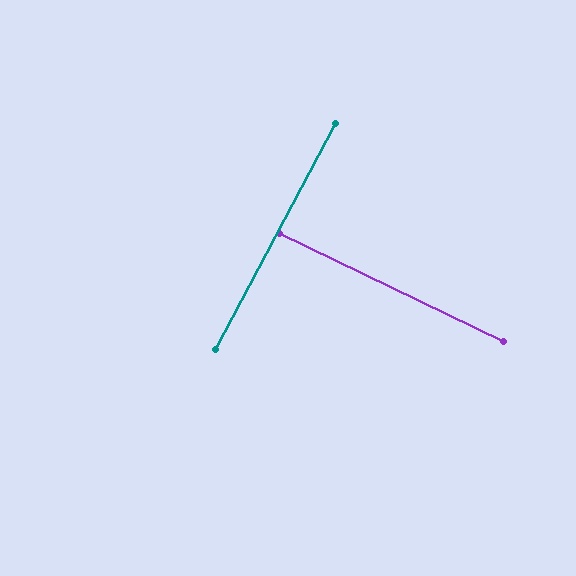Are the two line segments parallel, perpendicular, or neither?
Perpendicular — they meet at approximately 88°.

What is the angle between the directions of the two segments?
Approximately 88 degrees.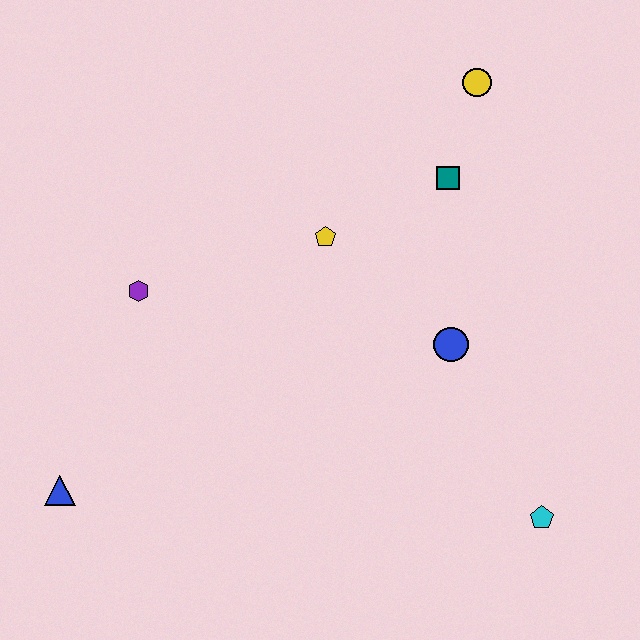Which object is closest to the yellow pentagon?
The teal square is closest to the yellow pentagon.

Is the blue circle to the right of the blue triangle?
Yes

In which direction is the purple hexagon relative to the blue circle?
The purple hexagon is to the left of the blue circle.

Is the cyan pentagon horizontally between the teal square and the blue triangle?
No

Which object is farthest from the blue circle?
The blue triangle is farthest from the blue circle.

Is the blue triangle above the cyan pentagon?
Yes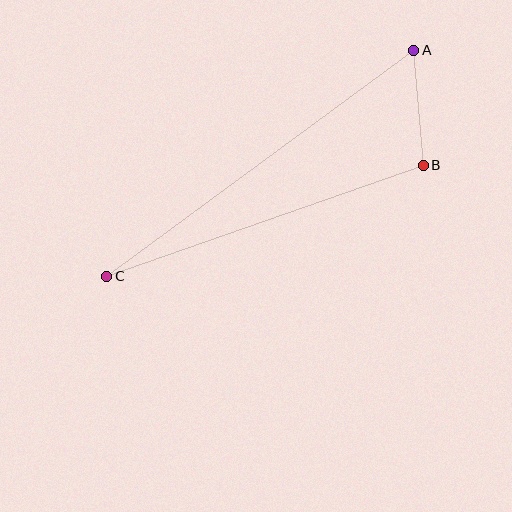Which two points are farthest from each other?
Points A and C are farthest from each other.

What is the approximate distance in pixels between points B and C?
The distance between B and C is approximately 335 pixels.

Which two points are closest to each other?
Points A and B are closest to each other.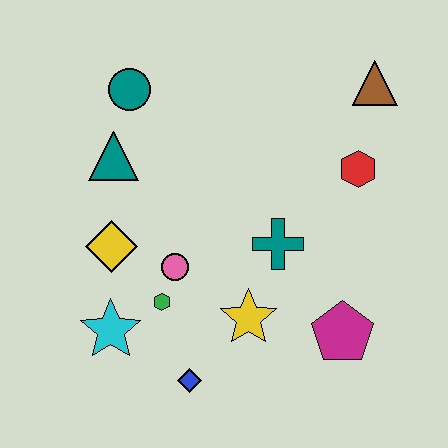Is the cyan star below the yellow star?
Yes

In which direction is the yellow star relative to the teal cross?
The yellow star is below the teal cross.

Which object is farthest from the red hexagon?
The cyan star is farthest from the red hexagon.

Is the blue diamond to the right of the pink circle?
Yes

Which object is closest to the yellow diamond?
The pink circle is closest to the yellow diamond.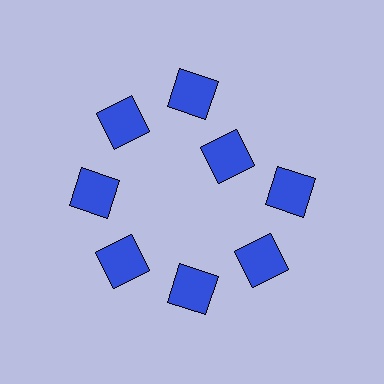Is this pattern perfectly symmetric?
No. The 8 blue squares are arranged in a ring, but one element near the 2 o'clock position is pulled inward toward the center, breaking the 8-fold rotational symmetry.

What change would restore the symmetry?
The symmetry would be restored by moving it outward, back onto the ring so that all 8 squares sit at equal angles and equal distance from the center.